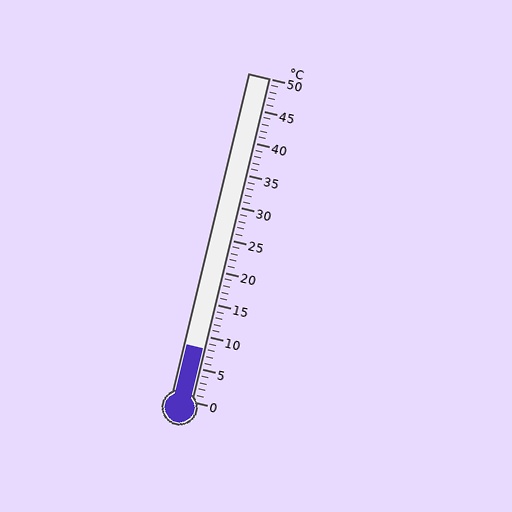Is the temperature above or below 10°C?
The temperature is below 10°C.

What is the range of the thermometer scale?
The thermometer scale ranges from 0°C to 50°C.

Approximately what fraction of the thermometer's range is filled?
The thermometer is filled to approximately 15% of its range.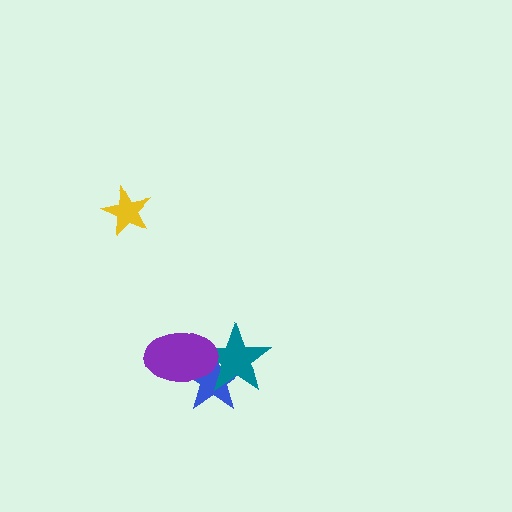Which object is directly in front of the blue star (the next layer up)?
The teal star is directly in front of the blue star.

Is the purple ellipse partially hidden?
No, no other shape covers it.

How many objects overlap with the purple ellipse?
2 objects overlap with the purple ellipse.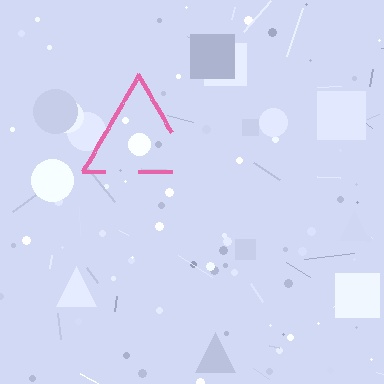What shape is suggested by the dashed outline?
The dashed outline suggests a triangle.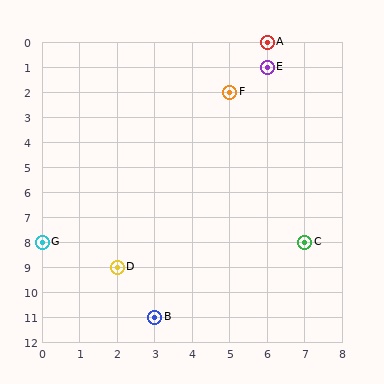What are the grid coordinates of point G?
Point G is at grid coordinates (0, 8).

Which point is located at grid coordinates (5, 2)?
Point F is at (5, 2).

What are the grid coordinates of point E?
Point E is at grid coordinates (6, 1).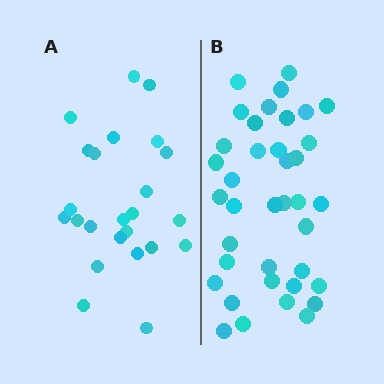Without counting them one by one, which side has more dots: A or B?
Region B (the right region) has more dots.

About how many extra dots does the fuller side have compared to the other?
Region B has approximately 15 more dots than region A.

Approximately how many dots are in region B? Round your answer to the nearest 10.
About 40 dots. (The exact count is 38, which rounds to 40.)